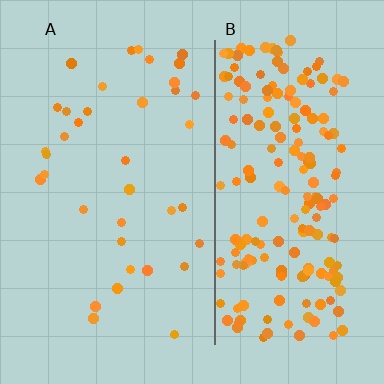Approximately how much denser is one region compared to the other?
Approximately 5.4× — region B over region A.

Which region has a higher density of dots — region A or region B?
B (the right).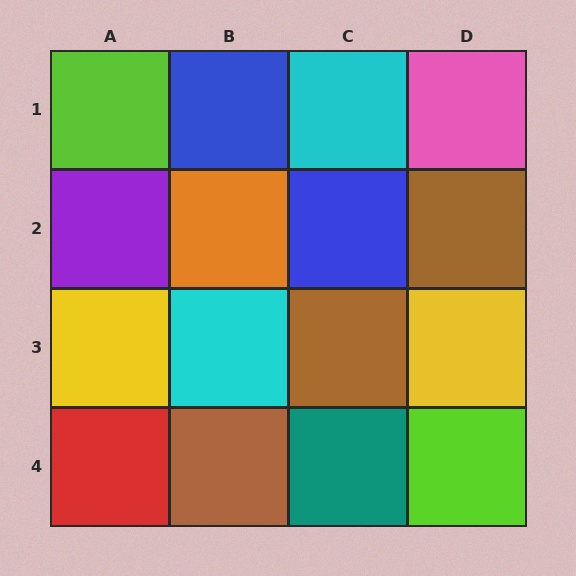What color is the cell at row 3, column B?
Cyan.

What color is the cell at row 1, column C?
Cyan.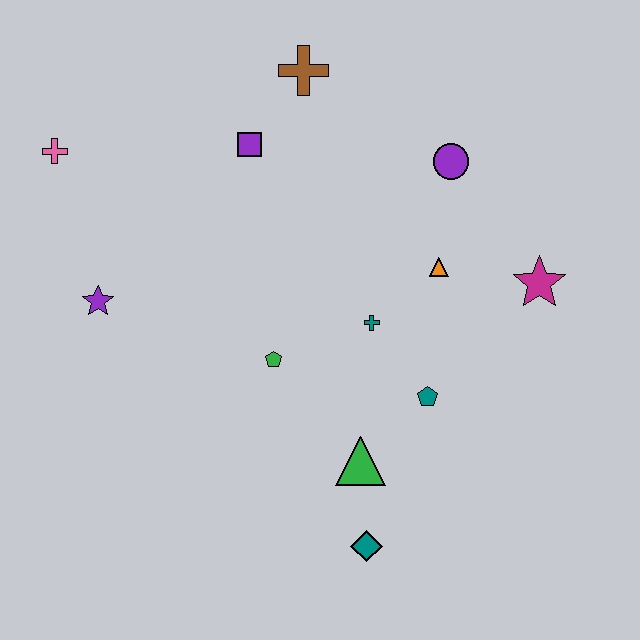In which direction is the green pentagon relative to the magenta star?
The green pentagon is to the left of the magenta star.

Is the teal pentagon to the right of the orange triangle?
No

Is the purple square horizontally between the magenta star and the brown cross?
No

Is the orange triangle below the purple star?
No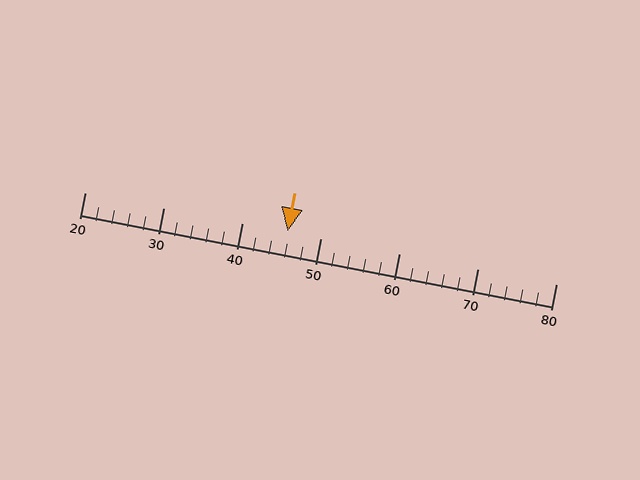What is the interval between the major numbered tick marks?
The major tick marks are spaced 10 units apart.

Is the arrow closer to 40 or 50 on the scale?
The arrow is closer to 50.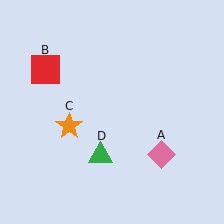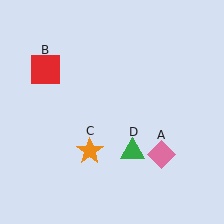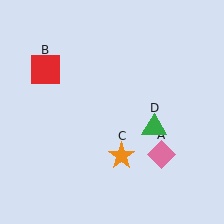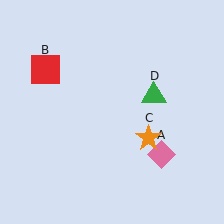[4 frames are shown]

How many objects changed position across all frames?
2 objects changed position: orange star (object C), green triangle (object D).